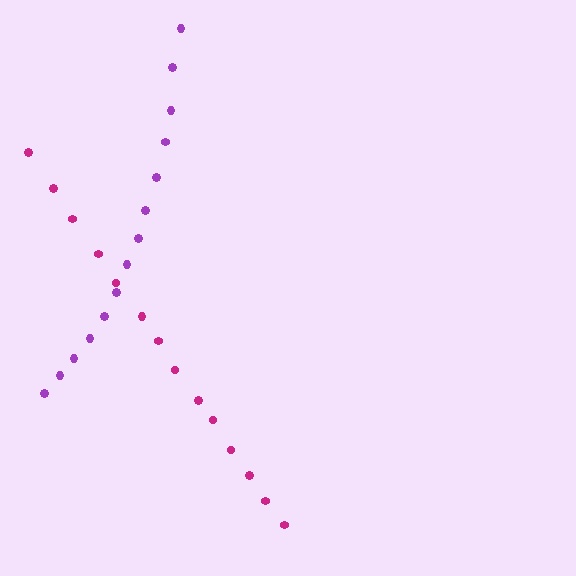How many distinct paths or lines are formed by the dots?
There are 2 distinct paths.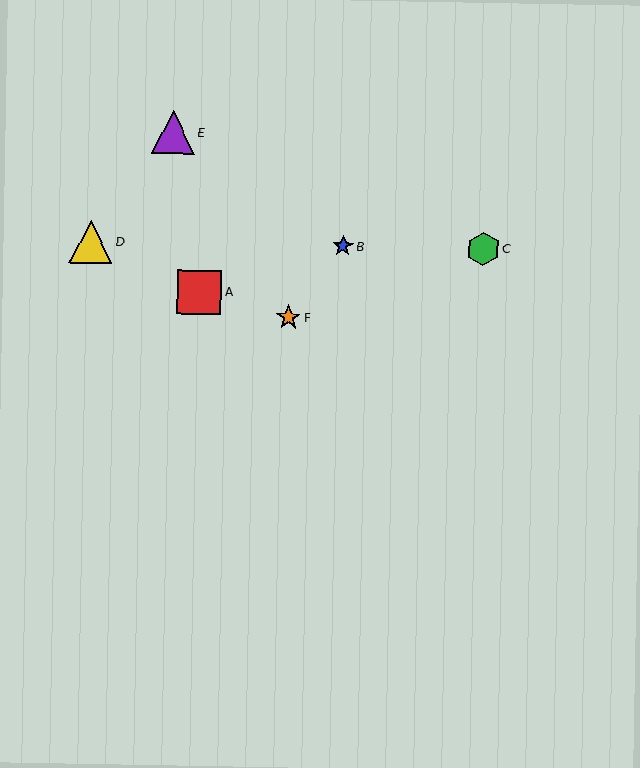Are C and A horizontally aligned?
No, C is at y≈249 and A is at y≈292.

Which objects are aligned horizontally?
Objects B, C, D are aligned horizontally.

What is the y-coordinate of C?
Object C is at y≈249.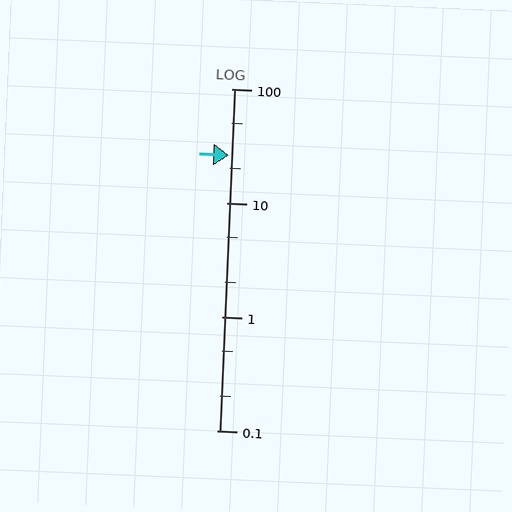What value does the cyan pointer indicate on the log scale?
The pointer indicates approximately 26.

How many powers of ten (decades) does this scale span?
The scale spans 3 decades, from 0.1 to 100.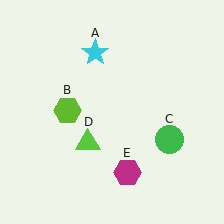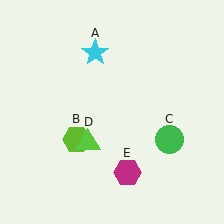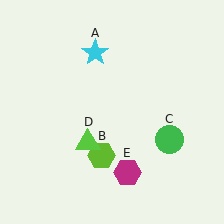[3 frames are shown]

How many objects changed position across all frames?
1 object changed position: lime hexagon (object B).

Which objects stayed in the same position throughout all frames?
Cyan star (object A) and green circle (object C) and lime triangle (object D) and magenta hexagon (object E) remained stationary.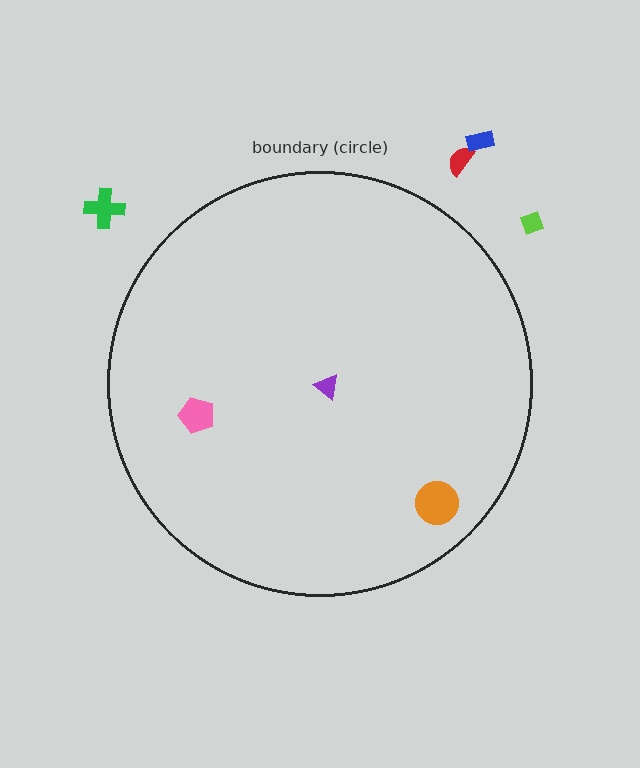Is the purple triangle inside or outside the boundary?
Inside.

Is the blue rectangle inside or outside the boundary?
Outside.